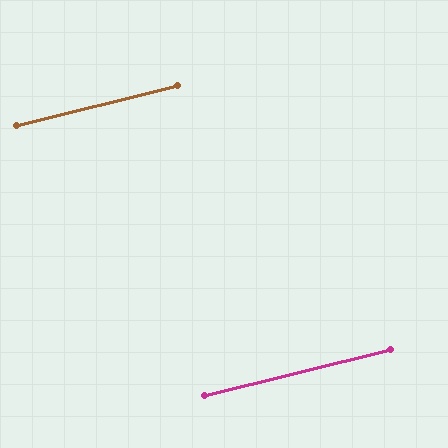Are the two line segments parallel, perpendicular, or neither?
Parallel — their directions differ by only 0.0°.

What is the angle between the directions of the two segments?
Approximately 0 degrees.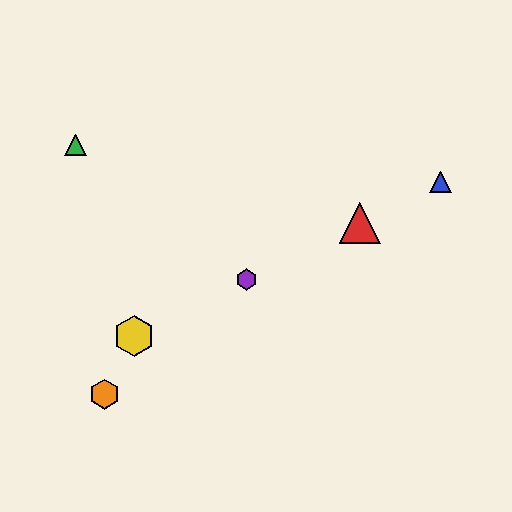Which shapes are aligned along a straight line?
The red triangle, the blue triangle, the yellow hexagon, the purple hexagon are aligned along a straight line.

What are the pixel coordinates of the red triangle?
The red triangle is at (360, 223).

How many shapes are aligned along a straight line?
4 shapes (the red triangle, the blue triangle, the yellow hexagon, the purple hexagon) are aligned along a straight line.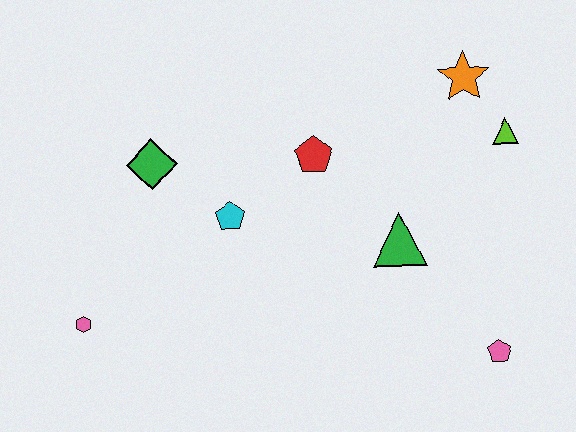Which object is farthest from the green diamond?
The pink pentagon is farthest from the green diamond.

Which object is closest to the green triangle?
The red pentagon is closest to the green triangle.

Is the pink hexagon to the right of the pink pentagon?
No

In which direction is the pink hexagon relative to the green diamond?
The pink hexagon is below the green diamond.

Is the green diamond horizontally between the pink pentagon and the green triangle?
No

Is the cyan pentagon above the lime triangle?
No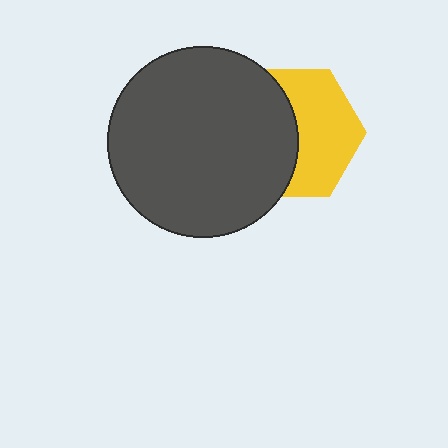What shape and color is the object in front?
The object in front is a dark gray circle.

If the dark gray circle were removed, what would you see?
You would see the complete yellow hexagon.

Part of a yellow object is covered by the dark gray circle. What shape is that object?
It is a hexagon.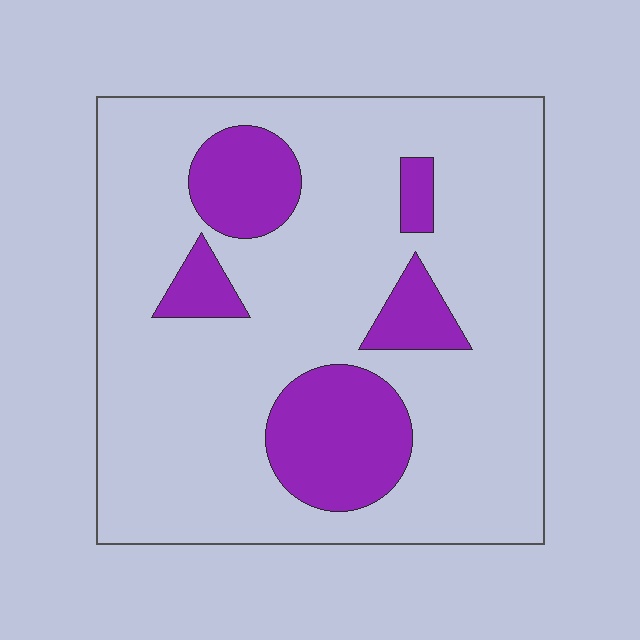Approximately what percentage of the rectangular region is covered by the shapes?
Approximately 20%.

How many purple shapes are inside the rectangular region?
5.